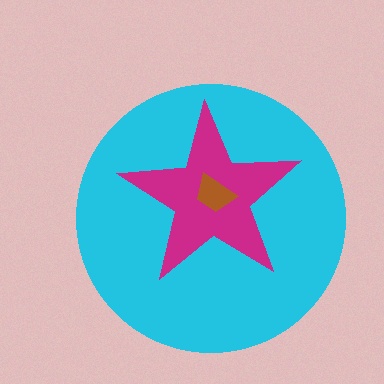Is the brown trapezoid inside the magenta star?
Yes.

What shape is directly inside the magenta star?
The brown trapezoid.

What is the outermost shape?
The cyan circle.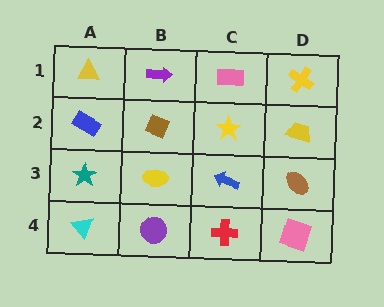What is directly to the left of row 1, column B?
A yellow triangle.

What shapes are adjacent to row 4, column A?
A teal star (row 3, column A), a purple circle (row 4, column B).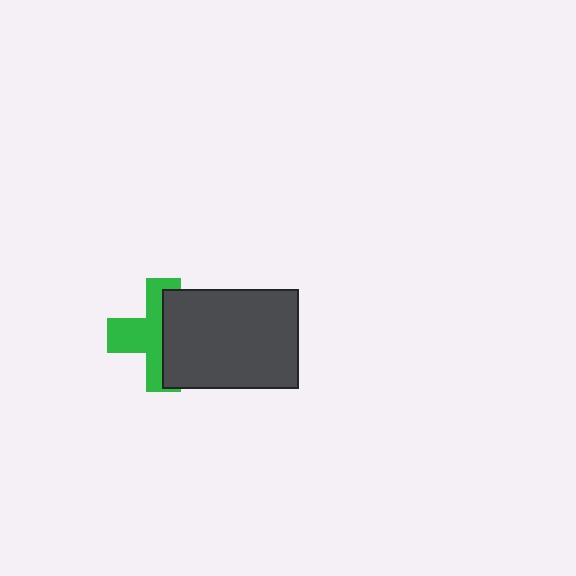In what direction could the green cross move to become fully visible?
The green cross could move left. That would shift it out from behind the dark gray rectangle entirely.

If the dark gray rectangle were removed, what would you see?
You would see the complete green cross.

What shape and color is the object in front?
The object in front is a dark gray rectangle.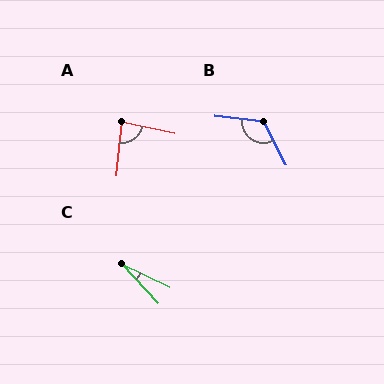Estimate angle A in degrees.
Approximately 83 degrees.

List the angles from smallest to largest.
C (22°), A (83°), B (123°).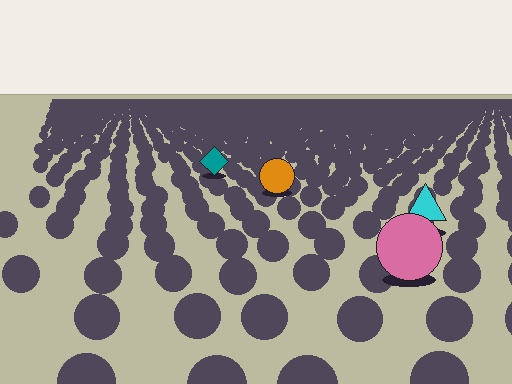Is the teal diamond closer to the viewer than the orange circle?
No. The orange circle is closer — you can tell from the texture gradient: the ground texture is coarser near it.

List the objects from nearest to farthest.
From nearest to farthest: the pink circle, the cyan triangle, the orange circle, the teal diamond.